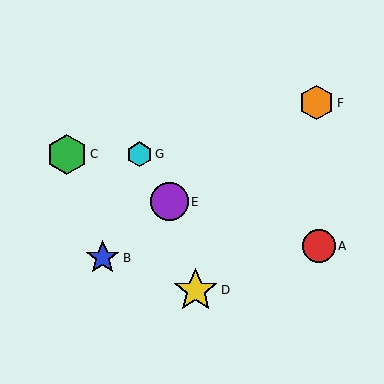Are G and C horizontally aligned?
Yes, both are at y≈154.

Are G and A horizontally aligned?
No, G is at y≈154 and A is at y≈246.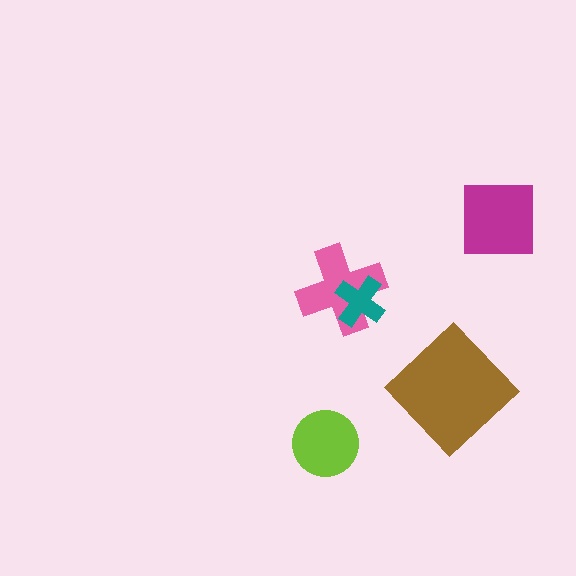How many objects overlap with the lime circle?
0 objects overlap with the lime circle.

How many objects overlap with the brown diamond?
0 objects overlap with the brown diamond.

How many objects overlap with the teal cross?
1 object overlaps with the teal cross.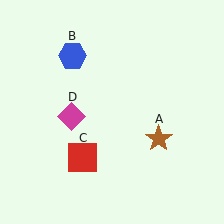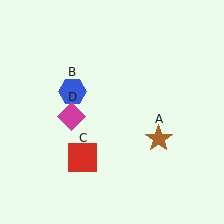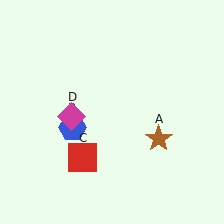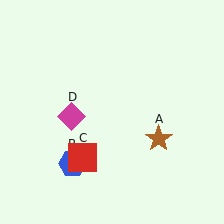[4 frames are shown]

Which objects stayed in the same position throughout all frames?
Brown star (object A) and red square (object C) and magenta diamond (object D) remained stationary.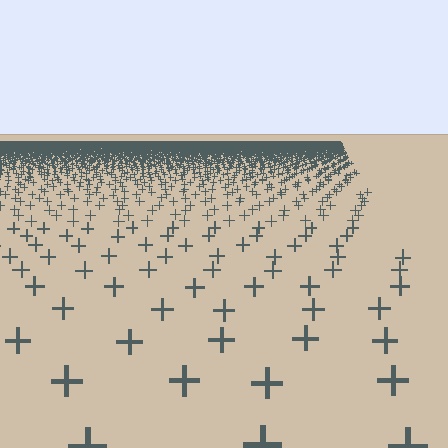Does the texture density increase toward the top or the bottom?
Density increases toward the top.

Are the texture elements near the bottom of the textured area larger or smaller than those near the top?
Larger. Near the bottom, elements are closer to the viewer and appear at a bigger on-screen size.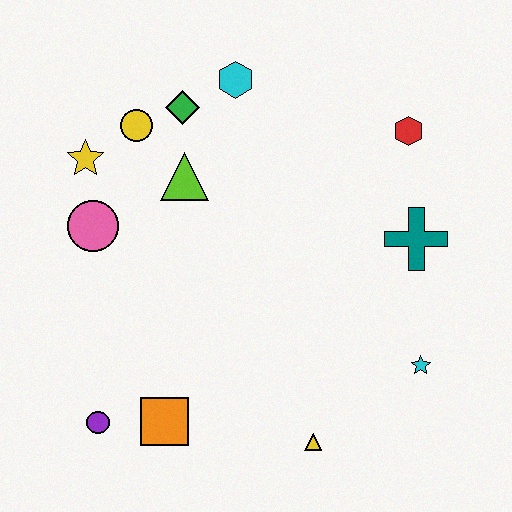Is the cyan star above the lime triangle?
No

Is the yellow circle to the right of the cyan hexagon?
No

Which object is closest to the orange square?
The purple circle is closest to the orange square.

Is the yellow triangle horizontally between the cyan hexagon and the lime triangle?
No